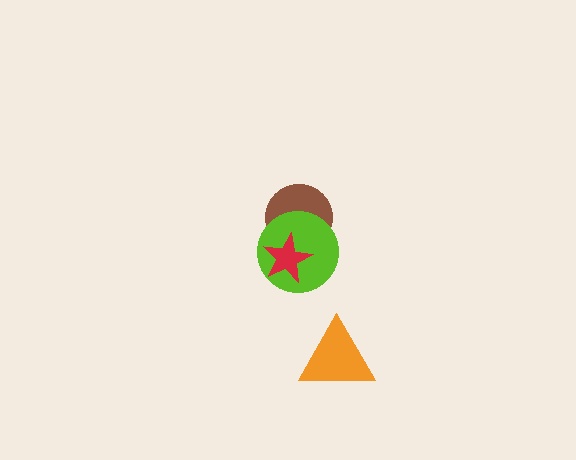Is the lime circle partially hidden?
Yes, it is partially covered by another shape.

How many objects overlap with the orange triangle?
0 objects overlap with the orange triangle.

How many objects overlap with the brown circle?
2 objects overlap with the brown circle.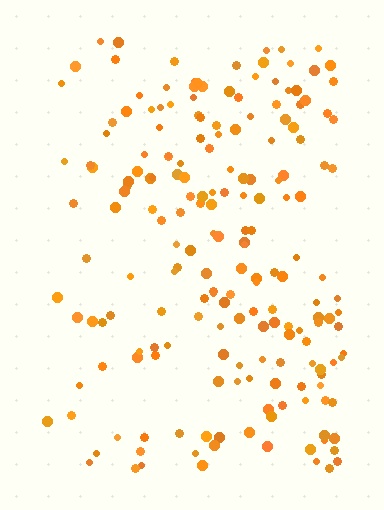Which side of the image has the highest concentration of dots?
The right.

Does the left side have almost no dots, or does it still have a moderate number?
Still a moderate number, just noticeably fewer than the right.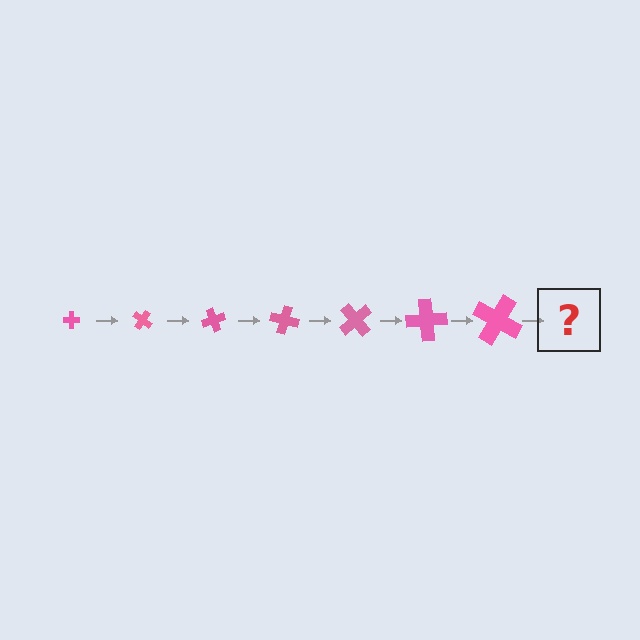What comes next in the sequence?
The next element should be a cross, larger than the previous one and rotated 245 degrees from the start.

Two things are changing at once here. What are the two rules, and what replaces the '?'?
The two rules are that the cross grows larger each step and it rotates 35 degrees each step. The '?' should be a cross, larger than the previous one and rotated 245 degrees from the start.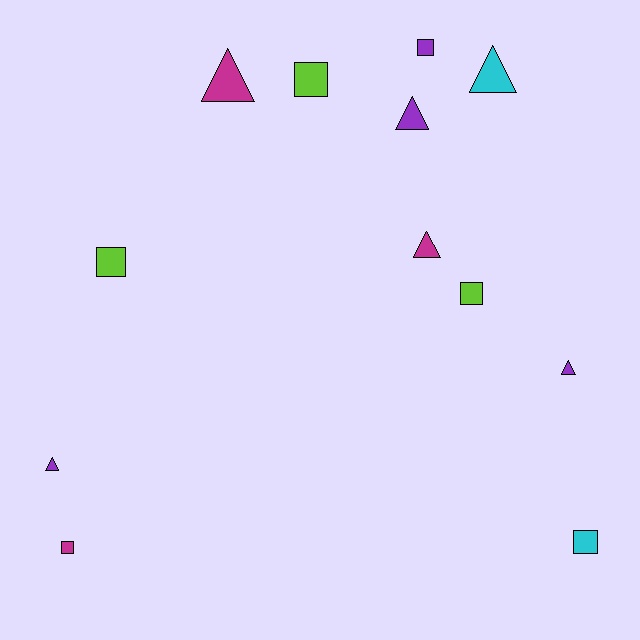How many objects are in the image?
There are 12 objects.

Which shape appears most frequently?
Triangle, with 6 objects.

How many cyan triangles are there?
There is 1 cyan triangle.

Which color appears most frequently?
Purple, with 4 objects.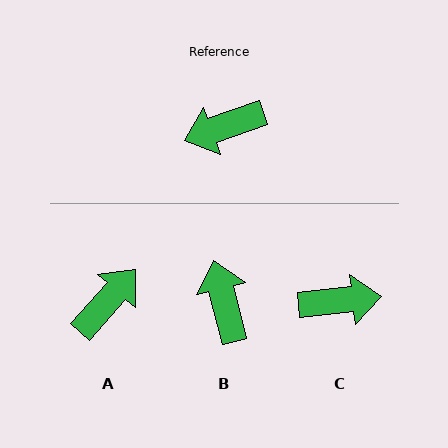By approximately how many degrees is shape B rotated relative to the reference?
Approximately 95 degrees clockwise.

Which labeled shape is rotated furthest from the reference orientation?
C, about 166 degrees away.